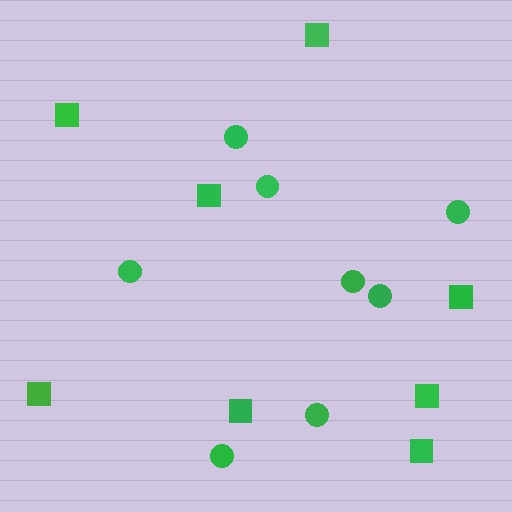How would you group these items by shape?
There are 2 groups: one group of squares (8) and one group of circles (8).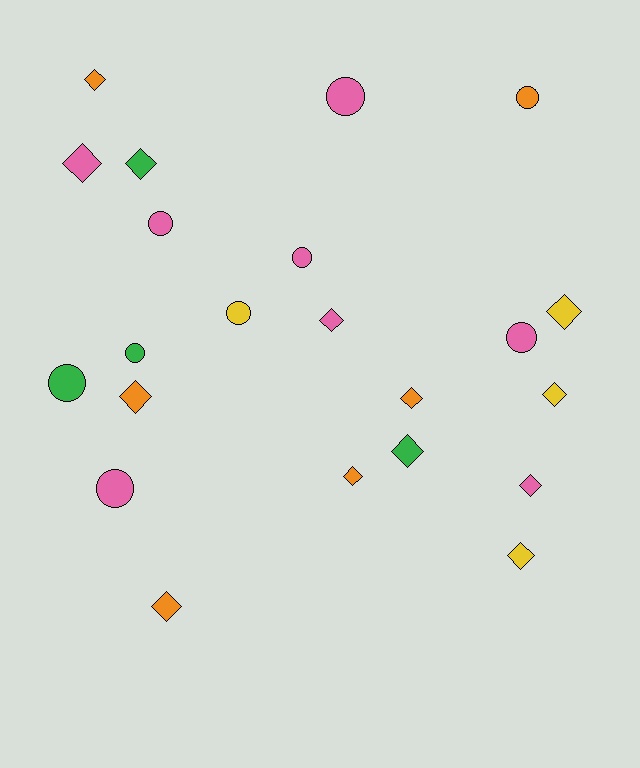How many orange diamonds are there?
There are 5 orange diamonds.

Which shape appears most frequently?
Diamond, with 13 objects.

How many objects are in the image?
There are 22 objects.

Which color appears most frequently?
Pink, with 8 objects.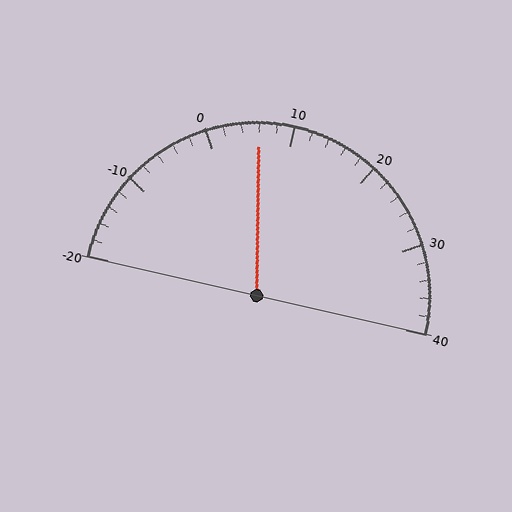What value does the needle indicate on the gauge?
The needle indicates approximately 6.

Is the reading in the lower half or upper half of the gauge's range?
The reading is in the lower half of the range (-20 to 40).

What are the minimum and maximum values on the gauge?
The gauge ranges from -20 to 40.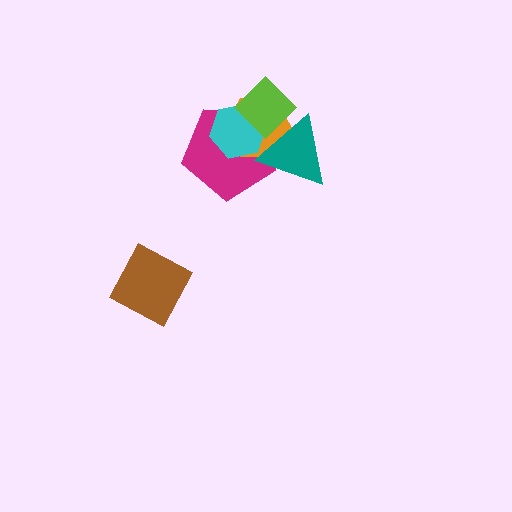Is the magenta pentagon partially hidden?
Yes, it is partially covered by another shape.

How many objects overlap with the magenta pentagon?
4 objects overlap with the magenta pentagon.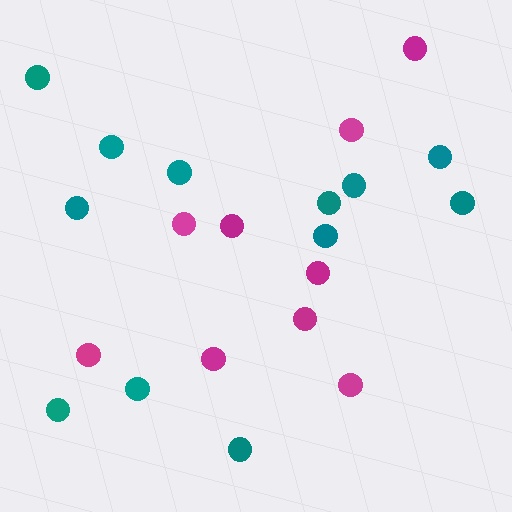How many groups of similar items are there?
There are 2 groups: one group of teal circles (12) and one group of magenta circles (9).